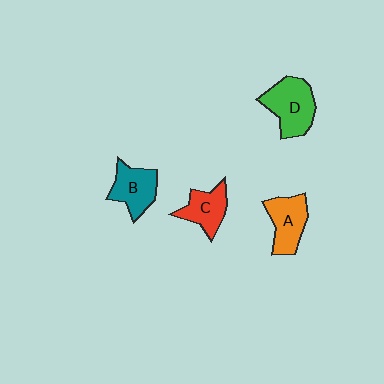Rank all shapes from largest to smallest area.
From largest to smallest: D (green), A (orange), B (teal), C (red).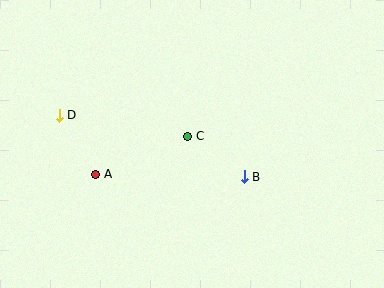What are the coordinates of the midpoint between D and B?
The midpoint between D and B is at (152, 146).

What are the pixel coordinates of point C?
Point C is at (188, 136).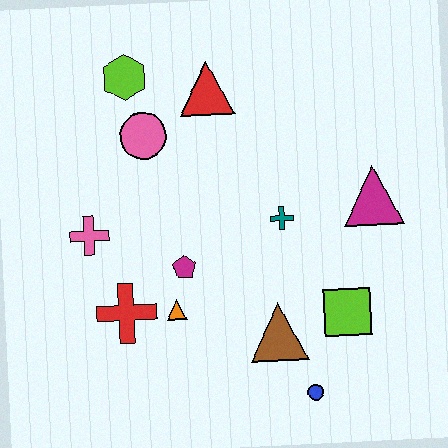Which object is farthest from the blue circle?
The lime hexagon is farthest from the blue circle.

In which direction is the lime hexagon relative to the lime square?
The lime hexagon is above the lime square.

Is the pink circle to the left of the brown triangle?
Yes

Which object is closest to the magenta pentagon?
The orange triangle is closest to the magenta pentagon.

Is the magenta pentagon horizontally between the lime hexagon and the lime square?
Yes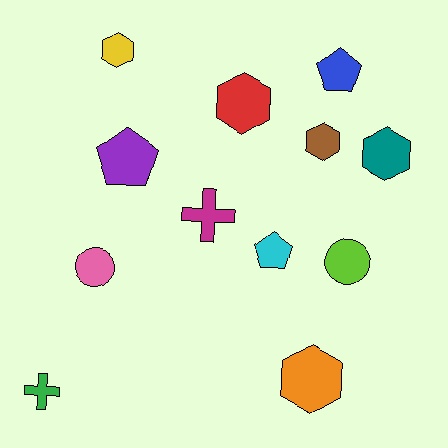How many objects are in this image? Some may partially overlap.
There are 12 objects.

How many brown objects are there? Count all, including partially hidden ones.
There is 1 brown object.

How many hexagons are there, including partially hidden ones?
There are 5 hexagons.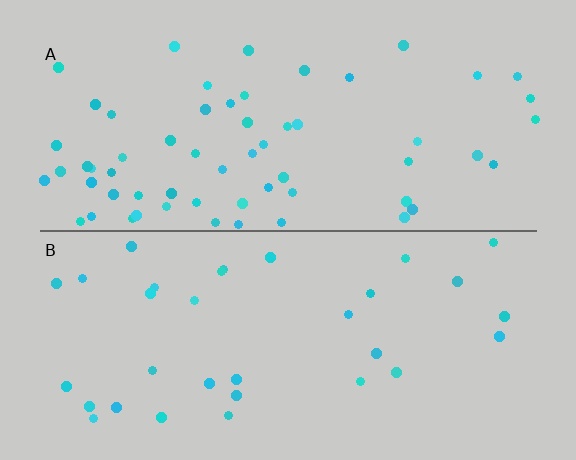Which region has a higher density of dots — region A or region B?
A (the top).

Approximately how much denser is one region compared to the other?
Approximately 1.9× — region A over region B.